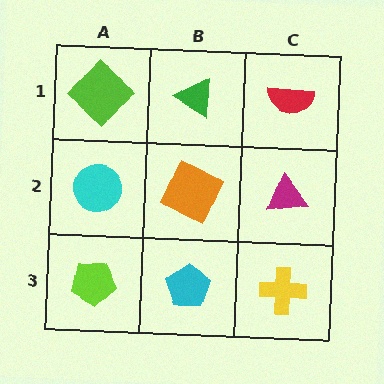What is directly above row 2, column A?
A lime diamond.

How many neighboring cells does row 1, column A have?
2.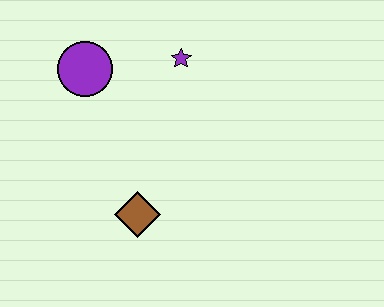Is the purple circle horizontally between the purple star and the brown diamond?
No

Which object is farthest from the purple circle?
The brown diamond is farthest from the purple circle.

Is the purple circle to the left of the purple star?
Yes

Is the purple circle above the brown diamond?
Yes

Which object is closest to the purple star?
The purple circle is closest to the purple star.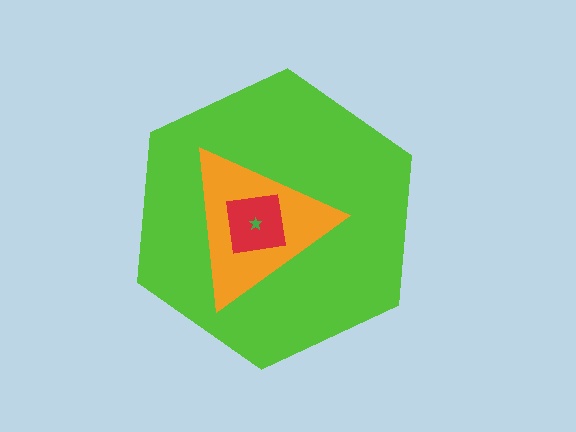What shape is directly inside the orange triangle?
The red square.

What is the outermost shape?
The lime hexagon.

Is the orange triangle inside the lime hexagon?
Yes.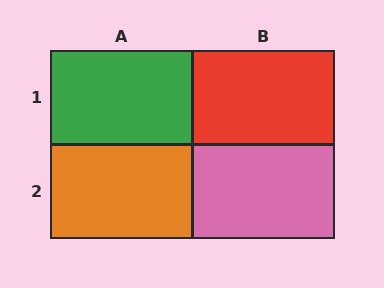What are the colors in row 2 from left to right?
Orange, pink.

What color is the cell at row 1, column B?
Red.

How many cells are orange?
1 cell is orange.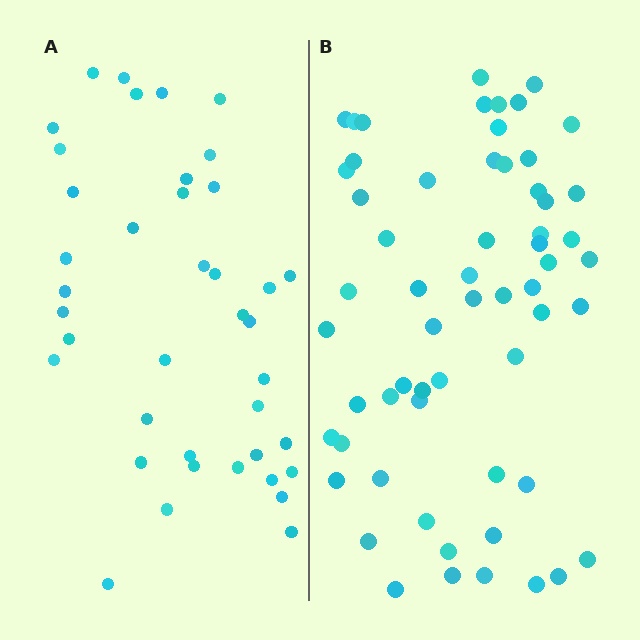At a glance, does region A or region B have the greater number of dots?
Region B (the right region) has more dots.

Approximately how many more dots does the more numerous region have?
Region B has approximately 20 more dots than region A.